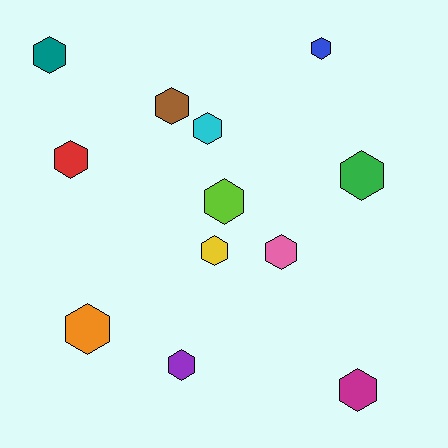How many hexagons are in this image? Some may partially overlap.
There are 12 hexagons.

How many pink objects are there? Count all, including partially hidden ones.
There is 1 pink object.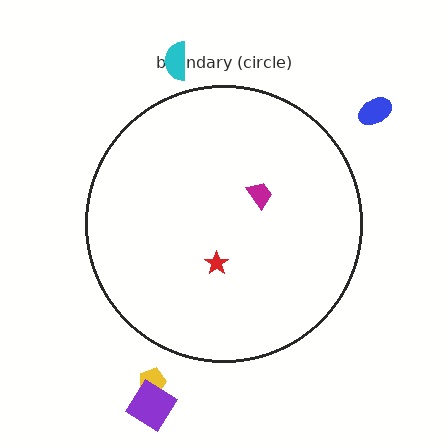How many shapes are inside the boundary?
2 inside, 4 outside.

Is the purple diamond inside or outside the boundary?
Outside.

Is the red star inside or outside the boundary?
Inside.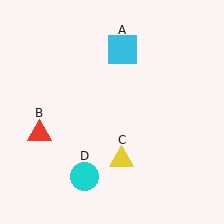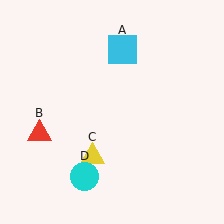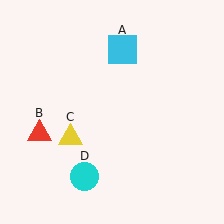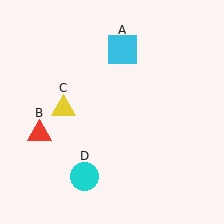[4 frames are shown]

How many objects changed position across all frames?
1 object changed position: yellow triangle (object C).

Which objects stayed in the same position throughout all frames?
Cyan square (object A) and red triangle (object B) and cyan circle (object D) remained stationary.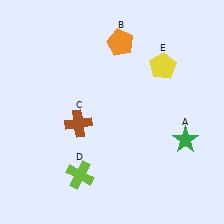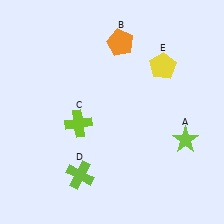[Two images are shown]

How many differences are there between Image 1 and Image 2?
There are 2 differences between the two images.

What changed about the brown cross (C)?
In Image 1, C is brown. In Image 2, it changed to lime.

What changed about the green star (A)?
In Image 1, A is green. In Image 2, it changed to lime.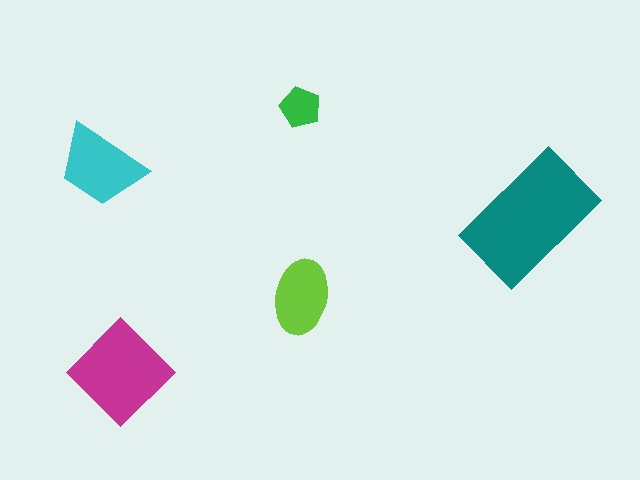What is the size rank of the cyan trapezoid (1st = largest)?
3rd.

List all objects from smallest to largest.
The green pentagon, the lime ellipse, the cyan trapezoid, the magenta diamond, the teal rectangle.